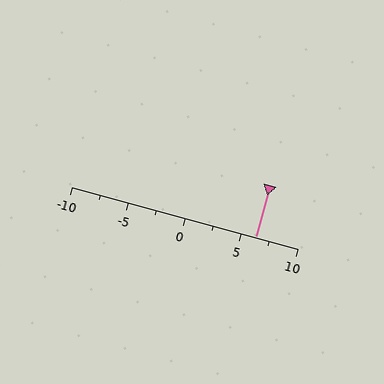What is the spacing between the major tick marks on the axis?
The major ticks are spaced 5 apart.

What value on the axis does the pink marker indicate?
The marker indicates approximately 6.2.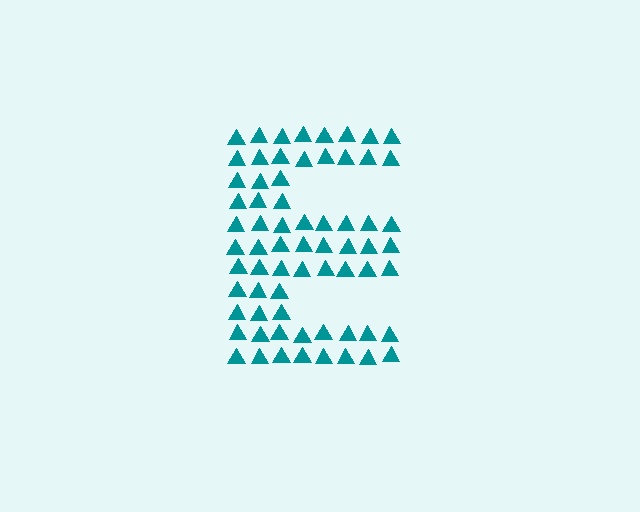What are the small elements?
The small elements are triangles.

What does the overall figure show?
The overall figure shows the letter E.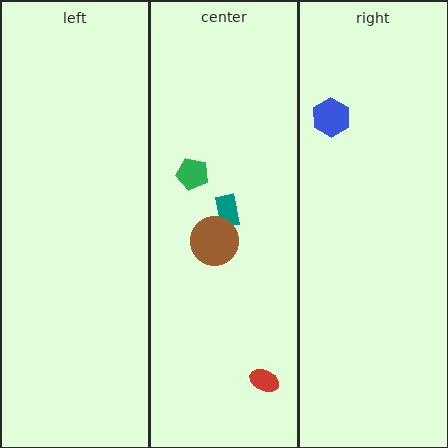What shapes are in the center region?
The red ellipse, the teal rectangle, the green pentagon, the brown circle.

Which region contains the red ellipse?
The center region.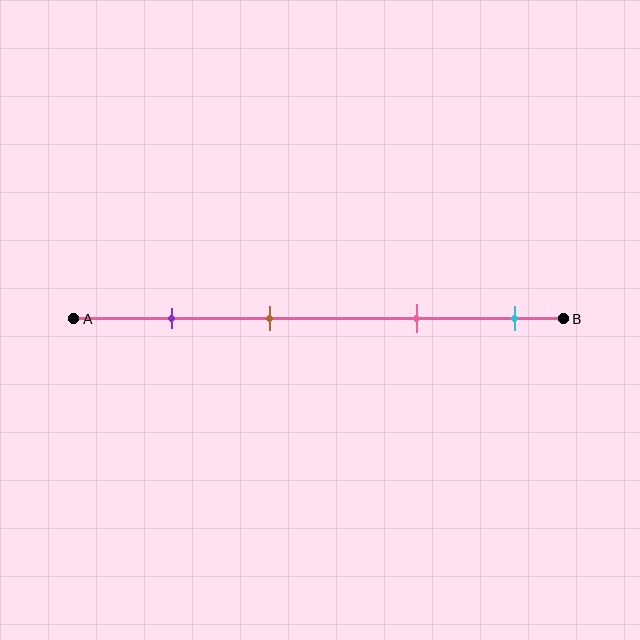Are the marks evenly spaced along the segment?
No, the marks are not evenly spaced.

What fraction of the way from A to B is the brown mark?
The brown mark is approximately 40% (0.4) of the way from A to B.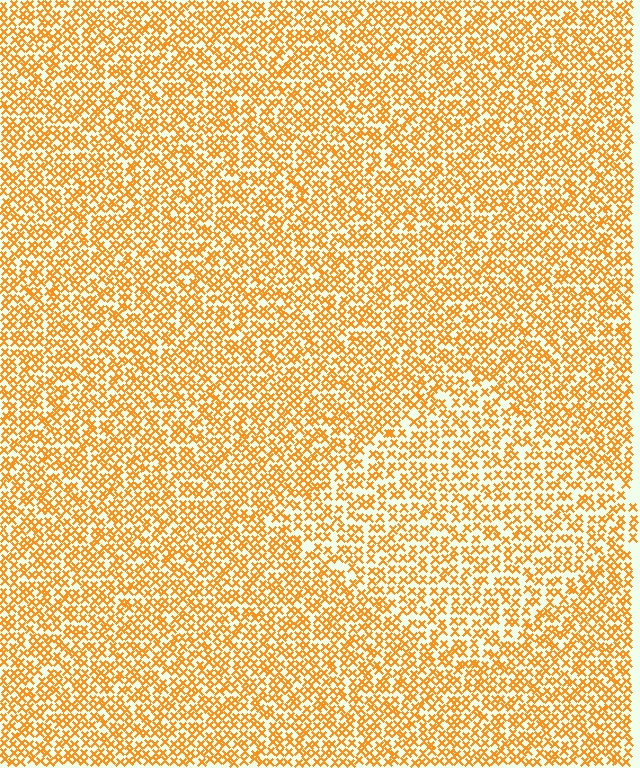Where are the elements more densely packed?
The elements are more densely packed outside the diamond boundary.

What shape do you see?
I see a diamond.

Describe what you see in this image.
The image contains small orange elements arranged at two different densities. A diamond-shaped region is visible where the elements are less densely packed than the surrounding area.